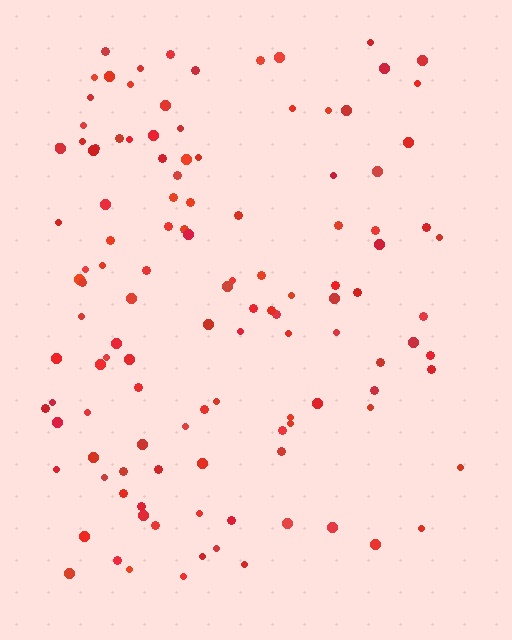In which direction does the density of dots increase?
From right to left, with the left side densest.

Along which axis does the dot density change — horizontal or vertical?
Horizontal.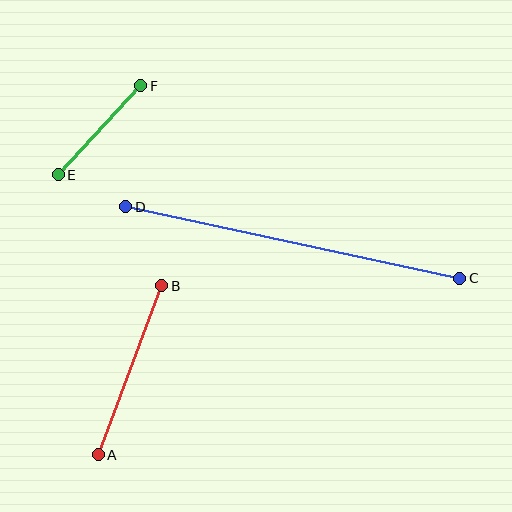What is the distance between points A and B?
The distance is approximately 181 pixels.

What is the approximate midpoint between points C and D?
The midpoint is at approximately (293, 242) pixels.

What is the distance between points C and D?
The distance is approximately 341 pixels.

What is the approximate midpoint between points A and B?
The midpoint is at approximately (130, 370) pixels.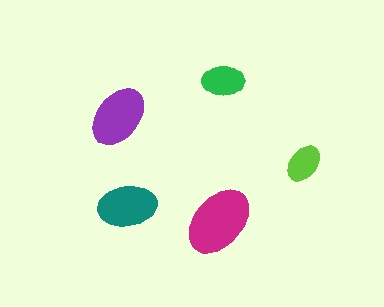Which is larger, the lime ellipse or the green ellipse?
The green one.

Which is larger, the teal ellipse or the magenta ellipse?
The magenta one.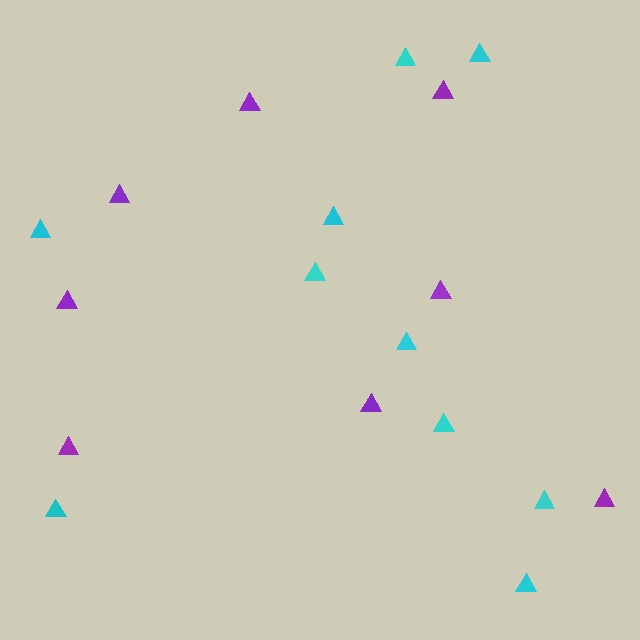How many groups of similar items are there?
There are 2 groups: one group of purple triangles (8) and one group of cyan triangles (10).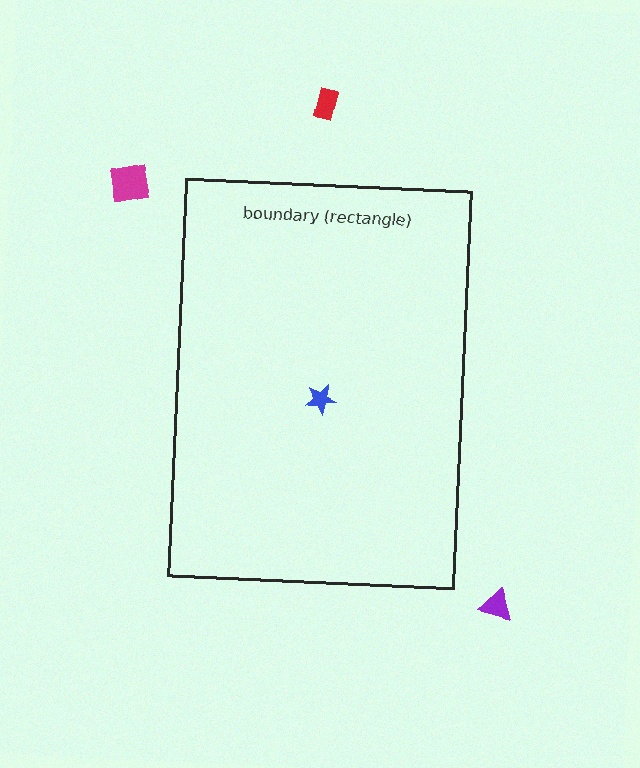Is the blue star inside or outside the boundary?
Inside.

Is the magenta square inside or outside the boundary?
Outside.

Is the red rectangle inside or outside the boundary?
Outside.